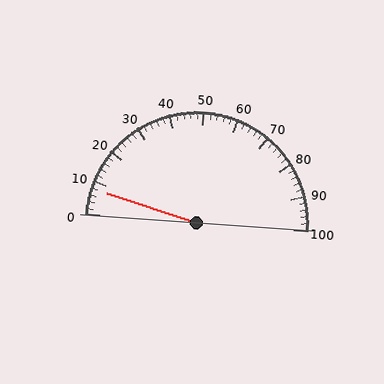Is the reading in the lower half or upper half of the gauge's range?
The reading is in the lower half of the range (0 to 100).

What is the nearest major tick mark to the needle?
The nearest major tick mark is 10.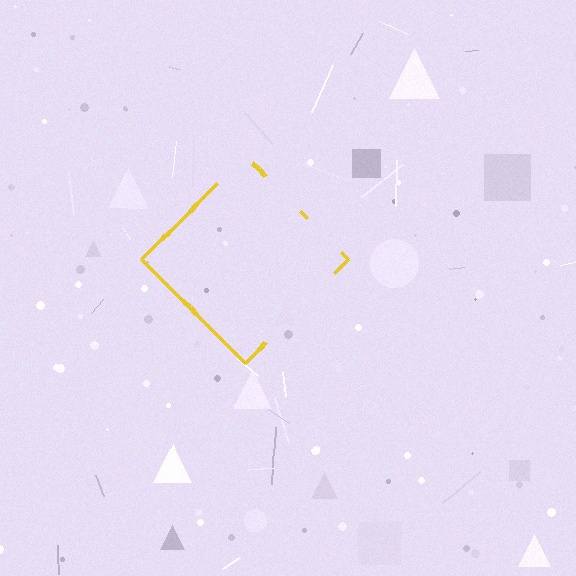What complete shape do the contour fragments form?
The contour fragments form a diamond.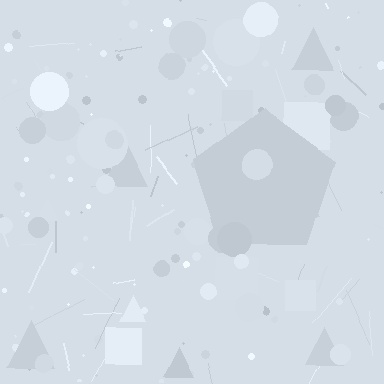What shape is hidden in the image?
A pentagon is hidden in the image.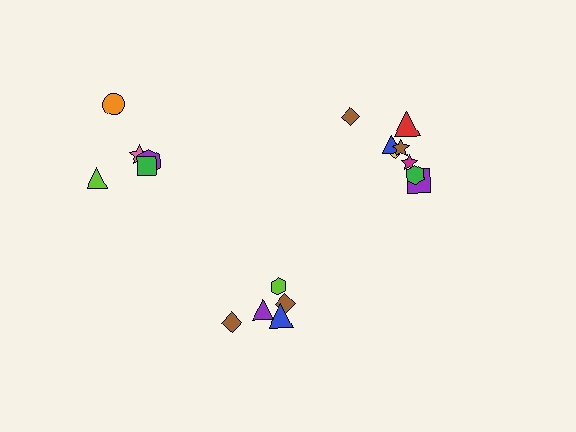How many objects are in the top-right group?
There are 8 objects.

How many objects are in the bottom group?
There are 5 objects.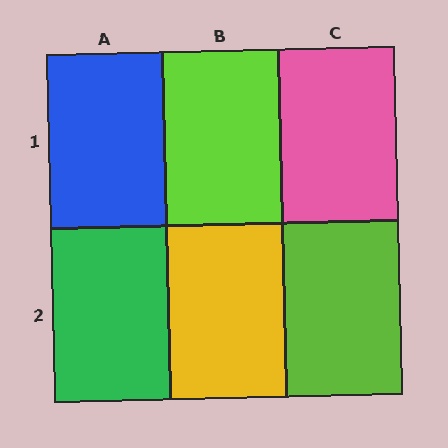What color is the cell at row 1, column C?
Pink.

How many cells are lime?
2 cells are lime.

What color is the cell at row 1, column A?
Blue.